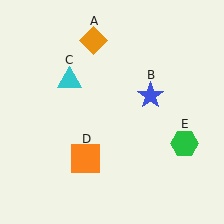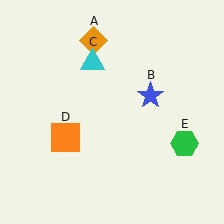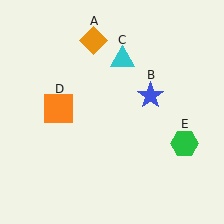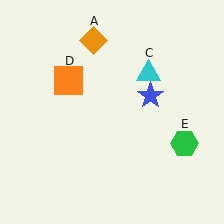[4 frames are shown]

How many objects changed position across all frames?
2 objects changed position: cyan triangle (object C), orange square (object D).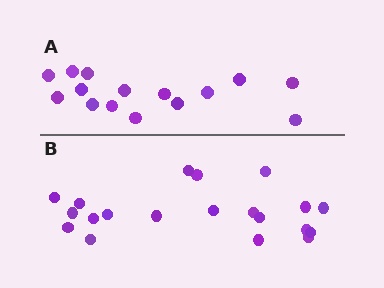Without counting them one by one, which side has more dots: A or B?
Region B (the bottom region) has more dots.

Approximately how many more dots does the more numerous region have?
Region B has about 5 more dots than region A.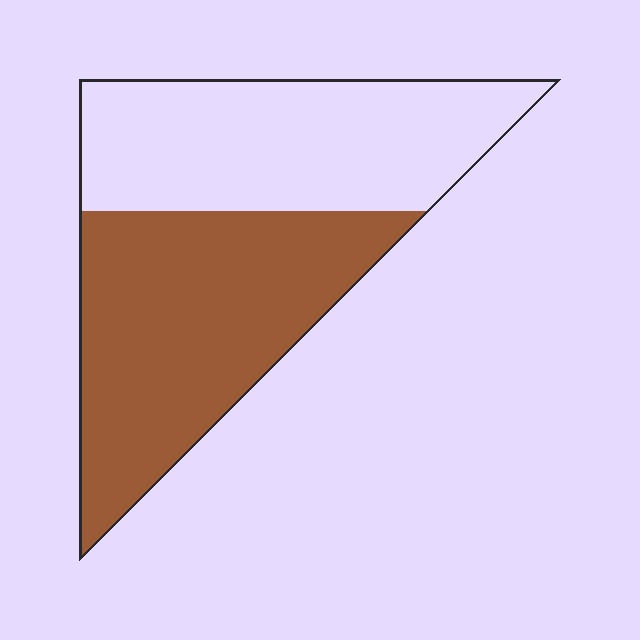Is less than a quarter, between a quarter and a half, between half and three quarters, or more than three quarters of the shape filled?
Between half and three quarters.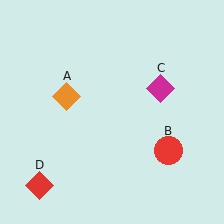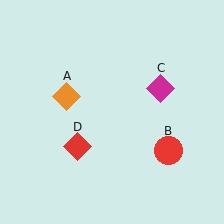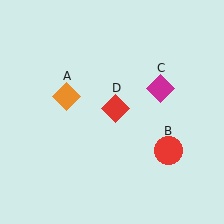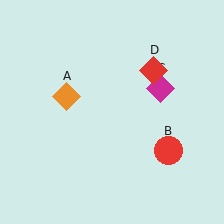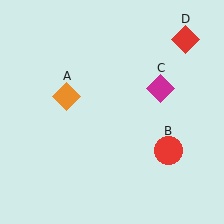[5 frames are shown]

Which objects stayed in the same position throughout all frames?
Orange diamond (object A) and red circle (object B) and magenta diamond (object C) remained stationary.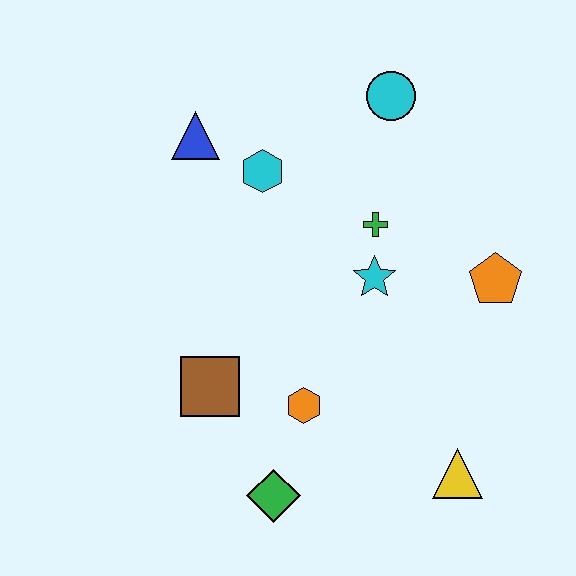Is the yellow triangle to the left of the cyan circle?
No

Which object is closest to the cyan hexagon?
The blue triangle is closest to the cyan hexagon.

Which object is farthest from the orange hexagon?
The cyan circle is farthest from the orange hexagon.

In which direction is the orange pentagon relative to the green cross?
The orange pentagon is to the right of the green cross.